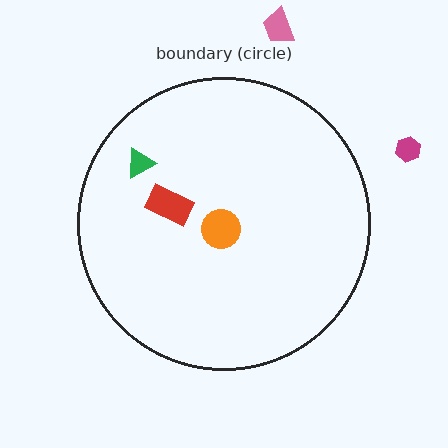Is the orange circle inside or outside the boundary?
Inside.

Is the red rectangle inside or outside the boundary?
Inside.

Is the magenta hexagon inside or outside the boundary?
Outside.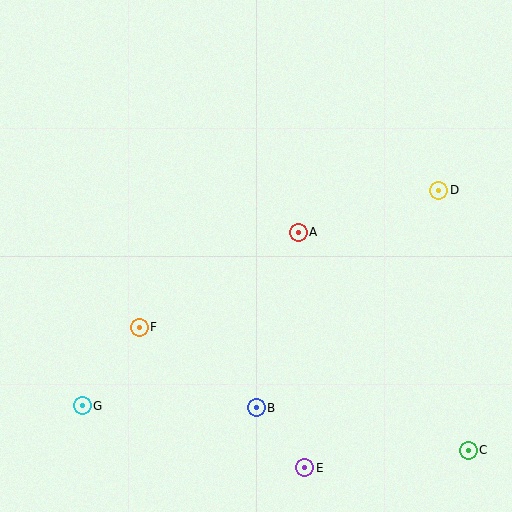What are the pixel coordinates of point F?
Point F is at (139, 327).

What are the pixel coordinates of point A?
Point A is at (298, 232).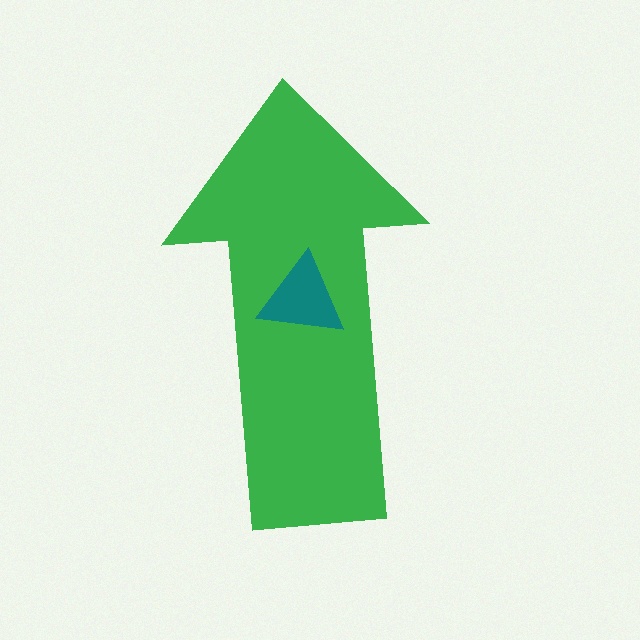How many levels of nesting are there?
2.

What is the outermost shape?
The green arrow.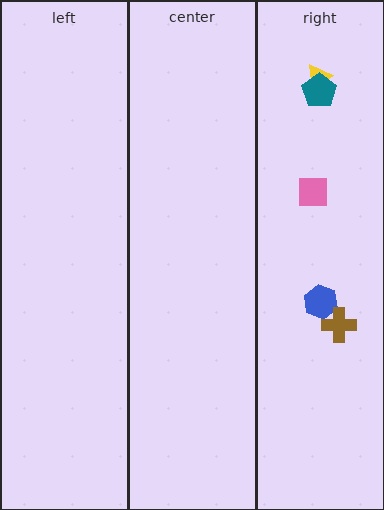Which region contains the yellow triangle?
The right region.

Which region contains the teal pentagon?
The right region.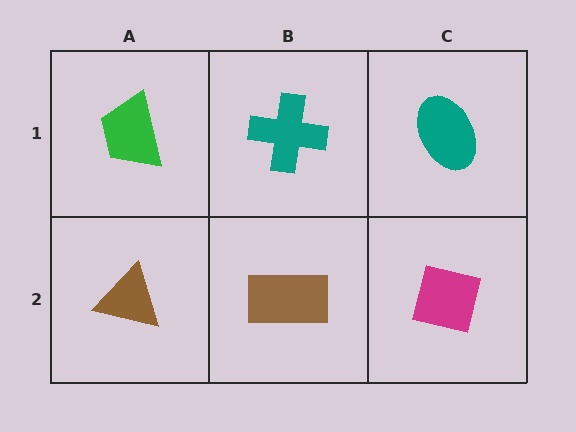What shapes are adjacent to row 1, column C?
A magenta square (row 2, column C), a teal cross (row 1, column B).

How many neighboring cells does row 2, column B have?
3.